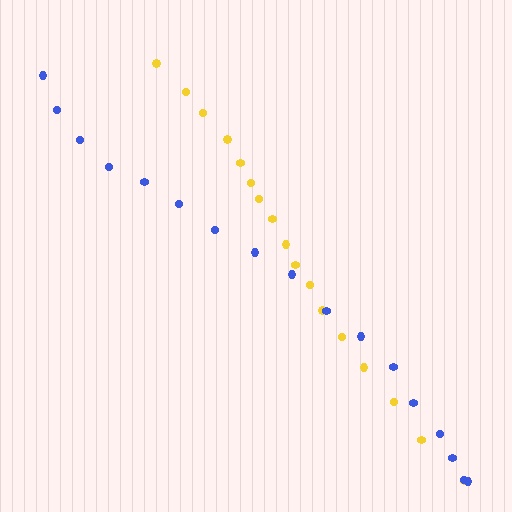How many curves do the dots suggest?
There are 2 distinct paths.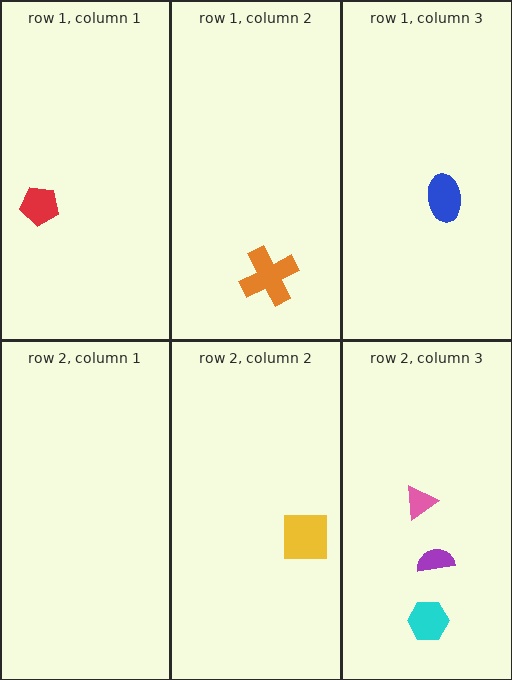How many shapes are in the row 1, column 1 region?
1.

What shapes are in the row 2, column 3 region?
The purple semicircle, the cyan hexagon, the pink triangle.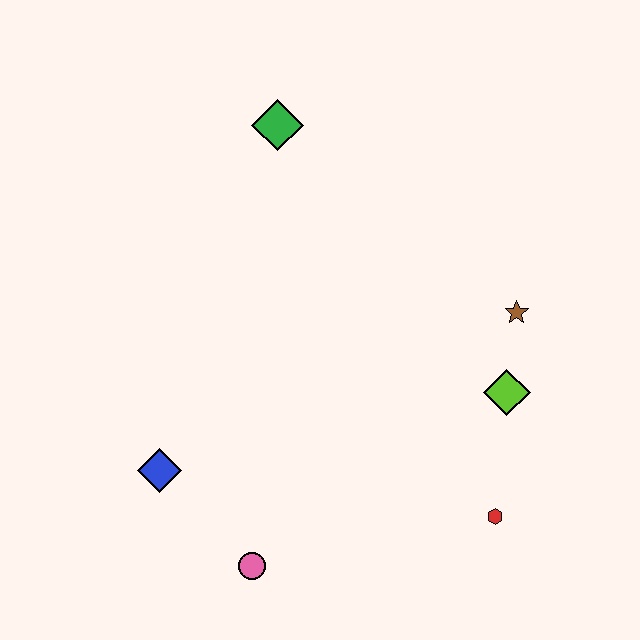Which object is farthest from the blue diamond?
The brown star is farthest from the blue diamond.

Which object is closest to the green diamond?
The brown star is closest to the green diamond.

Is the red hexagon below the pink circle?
No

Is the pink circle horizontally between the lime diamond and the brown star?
No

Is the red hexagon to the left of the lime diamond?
Yes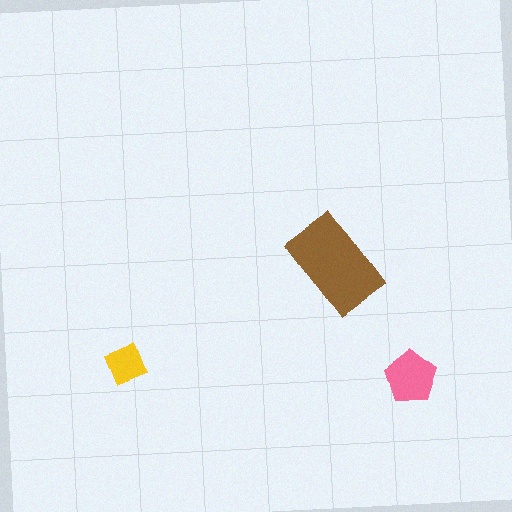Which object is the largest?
The brown rectangle.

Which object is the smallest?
The yellow square.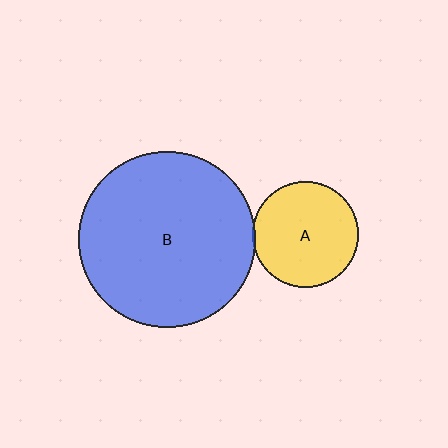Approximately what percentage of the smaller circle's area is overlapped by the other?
Approximately 5%.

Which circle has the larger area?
Circle B (blue).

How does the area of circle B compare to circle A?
Approximately 2.8 times.